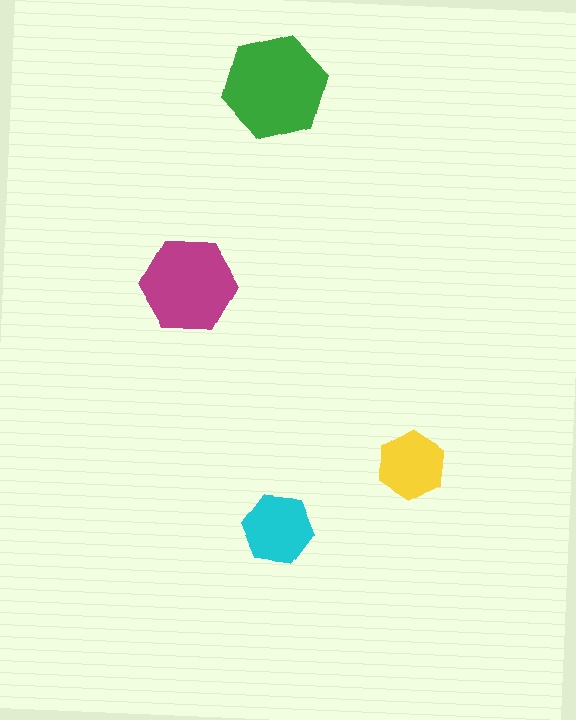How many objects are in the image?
There are 4 objects in the image.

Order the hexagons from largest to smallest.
the green one, the magenta one, the cyan one, the yellow one.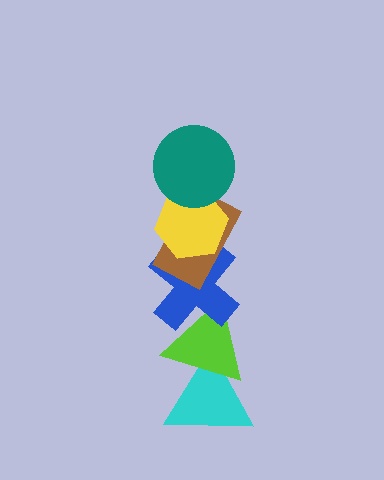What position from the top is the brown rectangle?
The brown rectangle is 3rd from the top.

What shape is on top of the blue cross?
The brown rectangle is on top of the blue cross.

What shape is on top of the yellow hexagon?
The teal circle is on top of the yellow hexagon.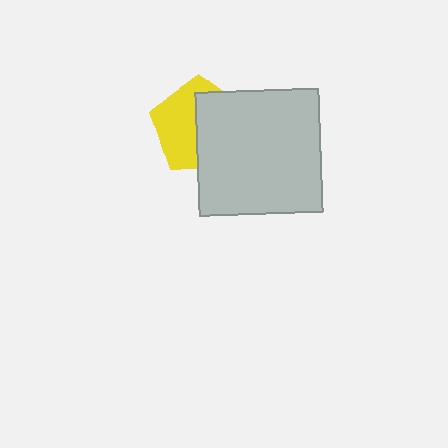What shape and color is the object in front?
The object in front is a light gray square.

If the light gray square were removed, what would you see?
You would see the complete yellow pentagon.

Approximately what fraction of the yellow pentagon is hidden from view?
Roughly 51% of the yellow pentagon is hidden behind the light gray square.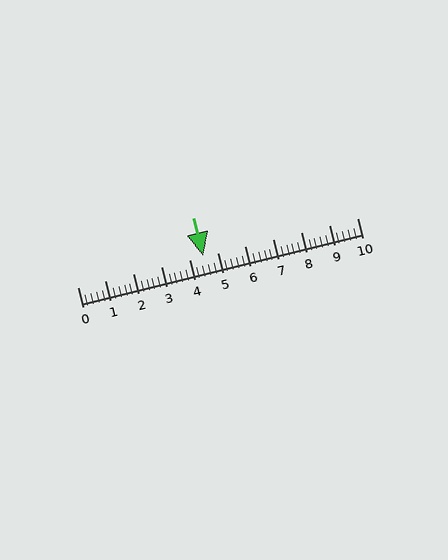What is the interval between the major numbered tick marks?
The major tick marks are spaced 1 units apart.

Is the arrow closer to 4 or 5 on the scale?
The arrow is closer to 5.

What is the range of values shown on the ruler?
The ruler shows values from 0 to 10.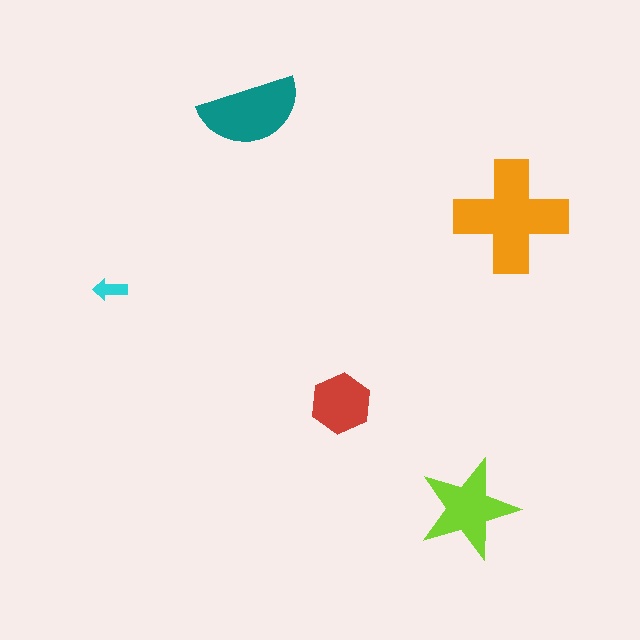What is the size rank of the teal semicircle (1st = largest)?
2nd.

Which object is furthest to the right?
The orange cross is rightmost.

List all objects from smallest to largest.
The cyan arrow, the red hexagon, the lime star, the teal semicircle, the orange cross.